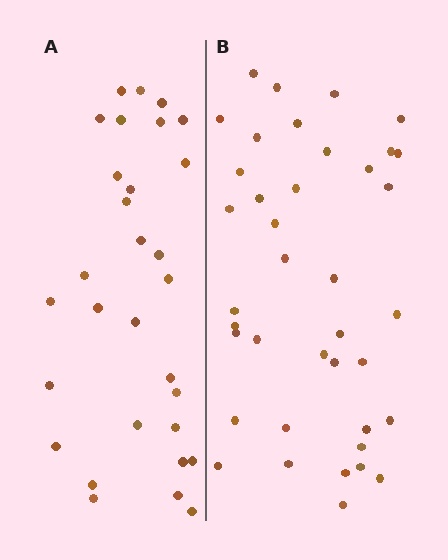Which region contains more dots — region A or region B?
Region B (the right region) has more dots.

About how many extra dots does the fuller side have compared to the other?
Region B has roughly 8 or so more dots than region A.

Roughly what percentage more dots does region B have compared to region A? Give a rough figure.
About 30% more.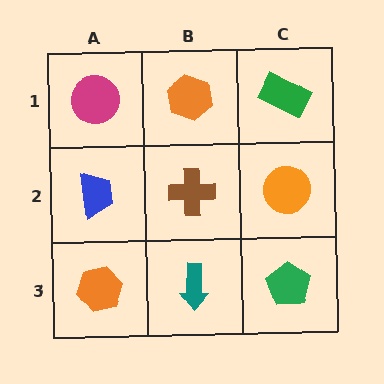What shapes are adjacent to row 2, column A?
A magenta circle (row 1, column A), an orange hexagon (row 3, column A), a brown cross (row 2, column B).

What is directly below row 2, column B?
A teal arrow.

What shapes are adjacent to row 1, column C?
An orange circle (row 2, column C), an orange hexagon (row 1, column B).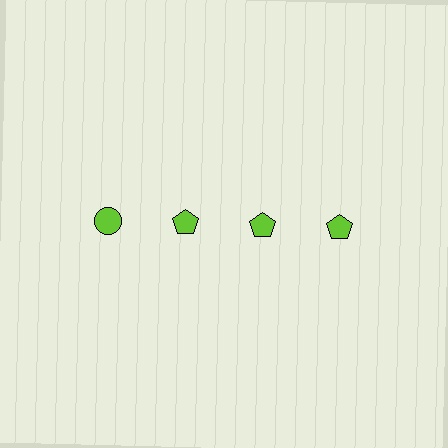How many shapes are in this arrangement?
There are 4 shapes arranged in a grid pattern.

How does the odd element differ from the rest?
It has a different shape: circle instead of pentagon.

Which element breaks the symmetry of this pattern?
The lime circle in the top row, leftmost column breaks the symmetry. All other shapes are lime pentagons.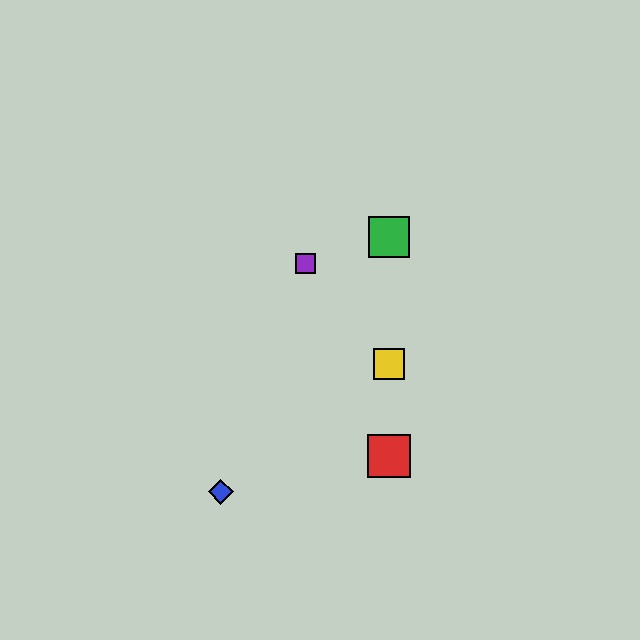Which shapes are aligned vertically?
The red square, the green square, the yellow square are aligned vertically.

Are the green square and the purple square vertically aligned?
No, the green square is at x≈389 and the purple square is at x≈305.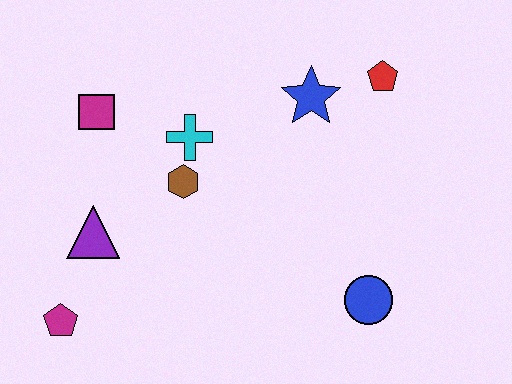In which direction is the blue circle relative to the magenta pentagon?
The blue circle is to the right of the magenta pentagon.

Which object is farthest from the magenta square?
The blue circle is farthest from the magenta square.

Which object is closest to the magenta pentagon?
The purple triangle is closest to the magenta pentagon.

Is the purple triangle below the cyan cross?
Yes